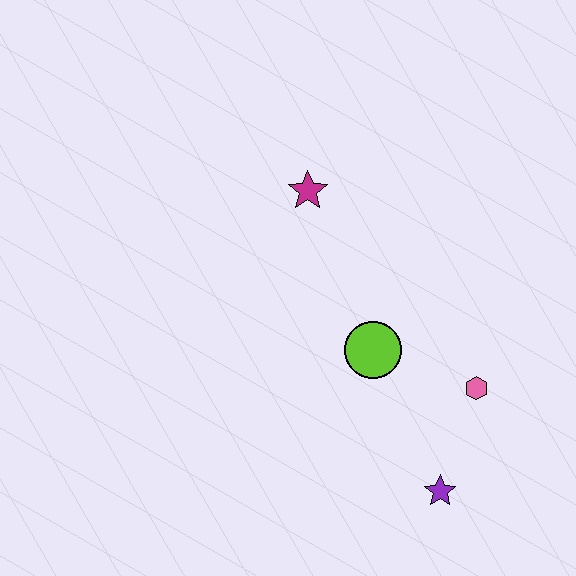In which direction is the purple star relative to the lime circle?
The purple star is below the lime circle.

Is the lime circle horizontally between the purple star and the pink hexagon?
No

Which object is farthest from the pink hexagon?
The magenta star is farthest from the pink hexagon.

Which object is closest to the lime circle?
The pink hexagon is closest to the lime circle.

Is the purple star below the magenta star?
Yes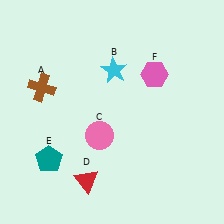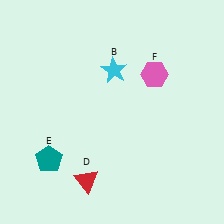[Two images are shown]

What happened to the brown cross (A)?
The brown cross (A) was removed in Image 2. It was in the top-left area of Image 1.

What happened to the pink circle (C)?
The pink circle (C) was removed in Image 2. It was in the bottom-left area of Image 1.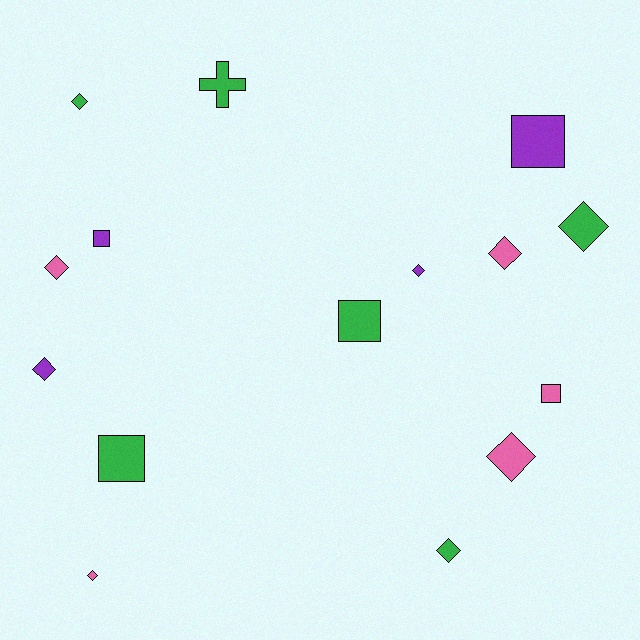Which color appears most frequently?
Green, with 6 objects.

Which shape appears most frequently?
Diamond, with 9 objects.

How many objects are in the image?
There are 15 objects.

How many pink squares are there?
There is 1 pink square.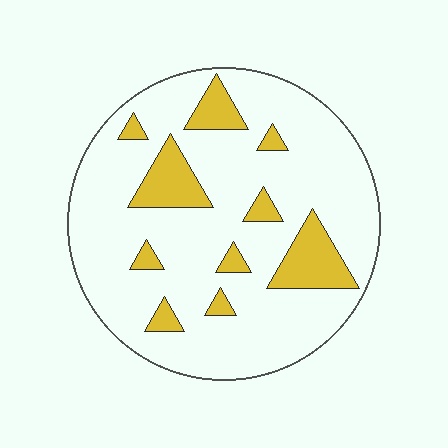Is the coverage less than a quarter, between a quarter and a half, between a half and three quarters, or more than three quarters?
Less than a quarter.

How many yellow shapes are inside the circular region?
10.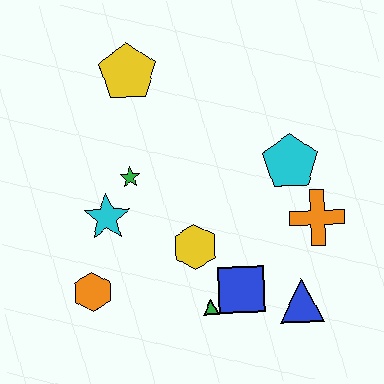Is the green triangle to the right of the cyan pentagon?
No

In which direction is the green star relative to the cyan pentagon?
The green star is to the left of the cyan pentagon.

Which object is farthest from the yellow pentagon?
The blue triangle is farthest from the yellow pentagon.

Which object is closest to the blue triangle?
The blue square is closest to the blue triangle.